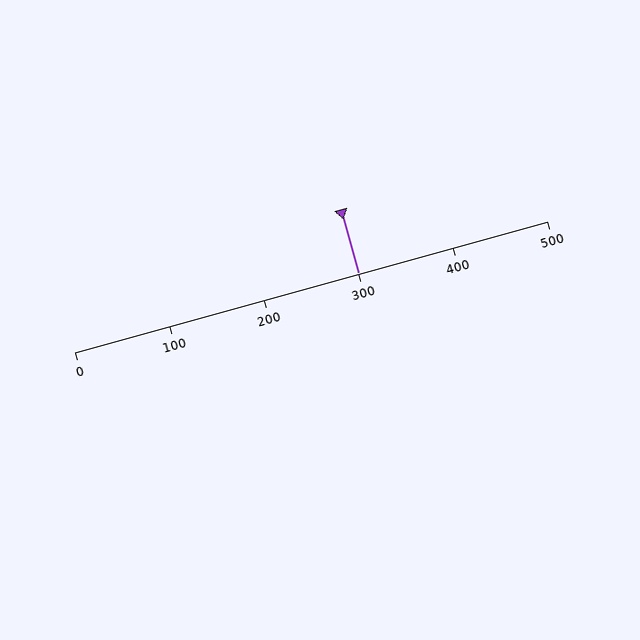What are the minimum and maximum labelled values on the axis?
The axis runs from 0 to 500.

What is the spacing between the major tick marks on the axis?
The major ticks are spaced 100 apart.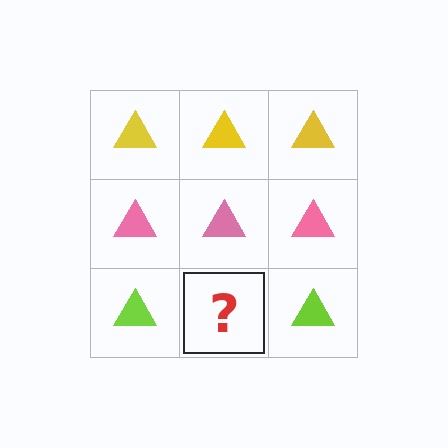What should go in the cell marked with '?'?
The missing cell should contain a lime triangle.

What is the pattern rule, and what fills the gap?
The rule is that each row has a consistent color. The gap should be filled with a lime triangle.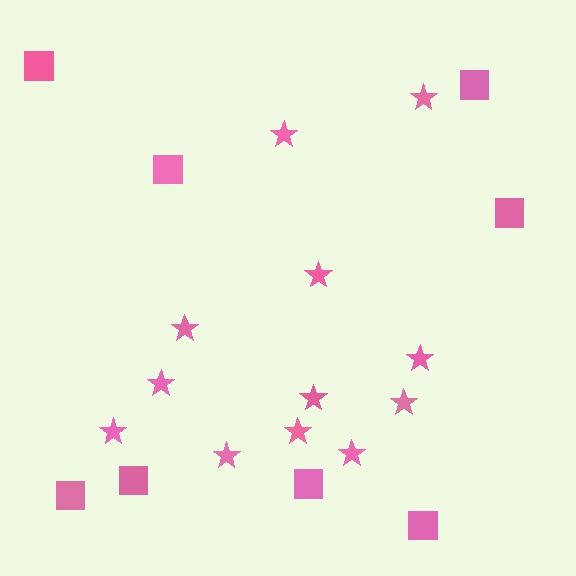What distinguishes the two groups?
There are 2 groups: one group of stars (12) and one group of squares (8).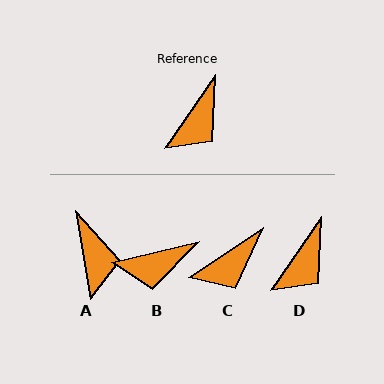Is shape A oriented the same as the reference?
No, it is off by about 44 degrees.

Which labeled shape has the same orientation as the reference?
D.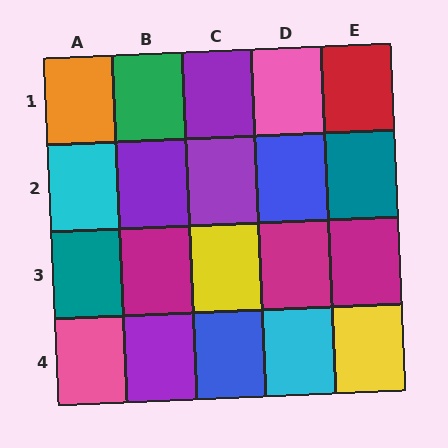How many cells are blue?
2 cells are blue.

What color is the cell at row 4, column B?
Purple.